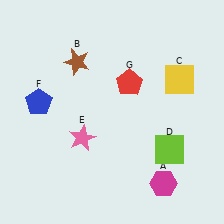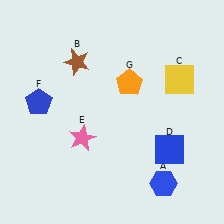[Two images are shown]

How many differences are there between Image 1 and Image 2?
There are 3 differences between the two images.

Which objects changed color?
A changed from magenta to blue. D changed from lime to blue. G changed from red to orange.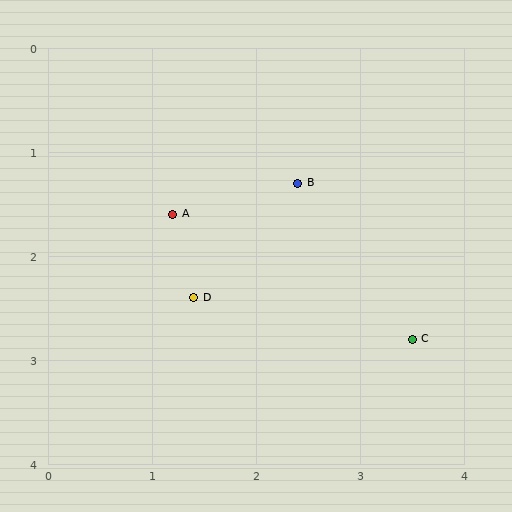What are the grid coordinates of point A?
Point A is at approximately (1.2, 1.6).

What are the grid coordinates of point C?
Point C is at approximately (3.5, 2.8).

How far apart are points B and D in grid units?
Points B and D are about 1.5 grid units apart.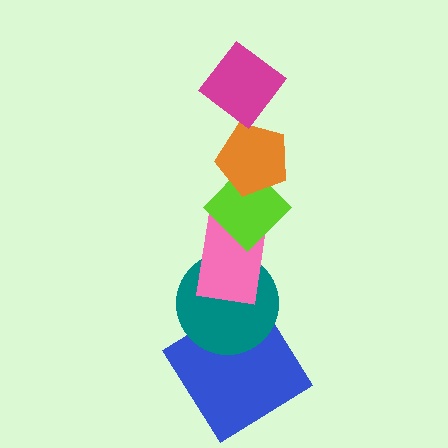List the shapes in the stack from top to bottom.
From top to bottom: the magenta diamond, the orange pentagon, the lime diamond, the pink rectangle, the teal circle, the blue diamond.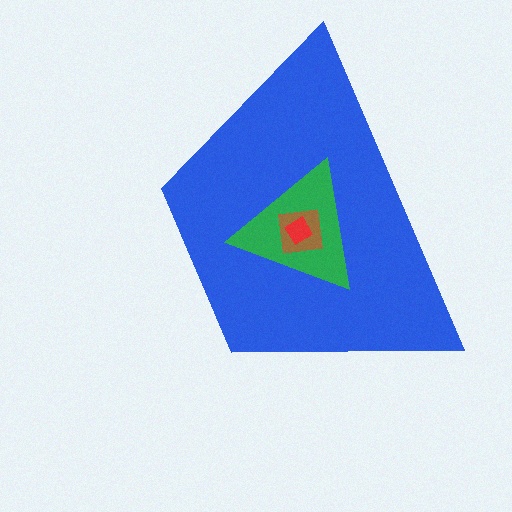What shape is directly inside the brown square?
The red diamond.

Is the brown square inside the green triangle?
Yes.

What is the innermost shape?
The red diamond.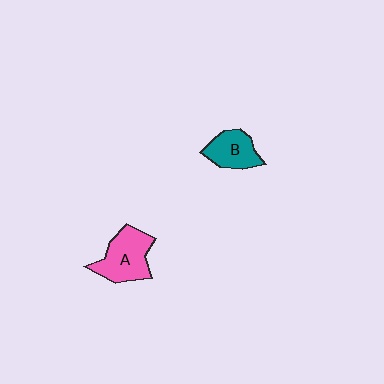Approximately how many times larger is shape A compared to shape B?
Approximately 1.4 times.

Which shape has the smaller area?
Shape B (teal).